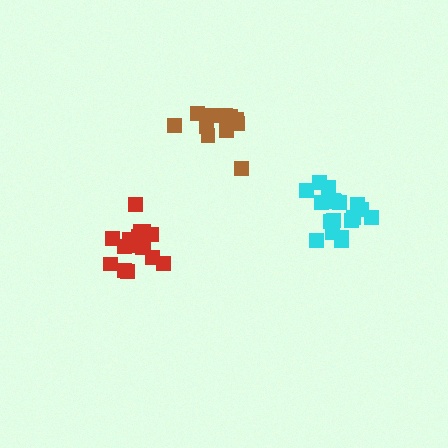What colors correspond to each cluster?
The clusters are colored: red, cyan, brown.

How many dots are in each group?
Group 1: 16 dots, Group 2: 18 dots, Group 3: 12 dots (46 total).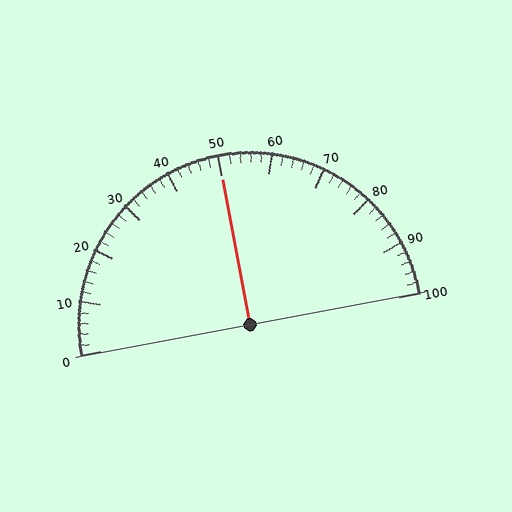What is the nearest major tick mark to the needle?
The nearest major tick mark is 50.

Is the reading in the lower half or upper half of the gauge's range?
The reading is in the upper half of the range (0 to 100).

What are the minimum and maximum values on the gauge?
The gauge ranges from 0 to 100.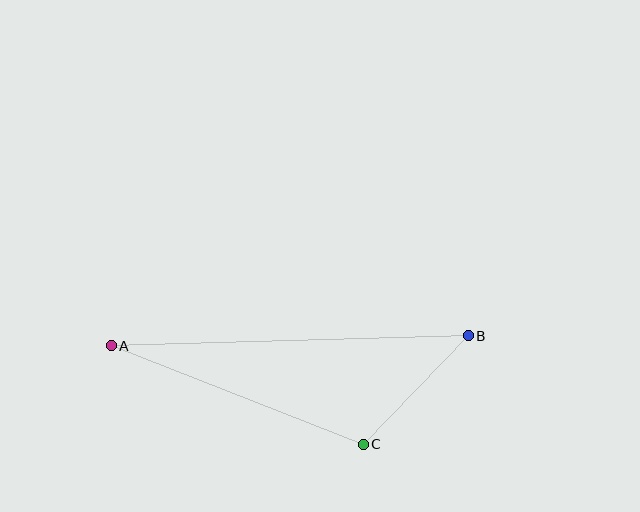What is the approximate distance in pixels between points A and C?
The distance between A and C is approximately 270 pixels.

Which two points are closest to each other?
Points B and C are closest to each other.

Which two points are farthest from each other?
Points A and B are farthest from each other.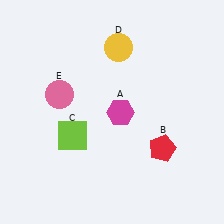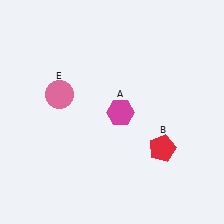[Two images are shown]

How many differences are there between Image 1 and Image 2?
There are 2 differences between the two images.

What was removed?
The lime square (C), the yellow circle (D) were removed in Image 2.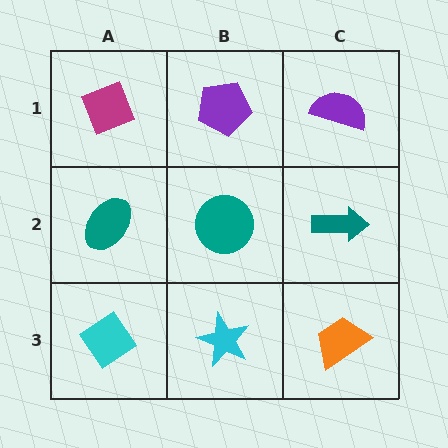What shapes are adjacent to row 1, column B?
A teal circle (row 2, column B), a magenta diamond (row 1, column A), a purple semicircle (row 1, column C).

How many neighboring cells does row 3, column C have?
2.